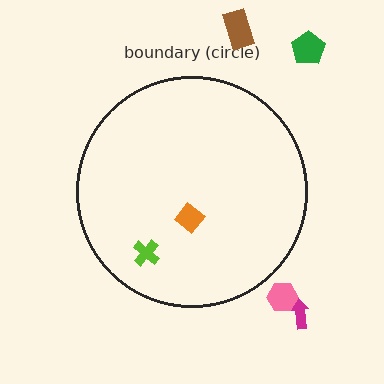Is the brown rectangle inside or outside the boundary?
Outside.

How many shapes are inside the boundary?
2 inside, 4 outside.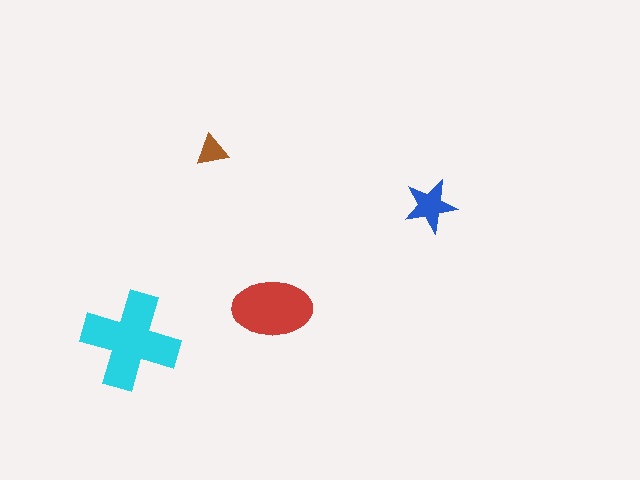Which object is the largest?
The cyan cross.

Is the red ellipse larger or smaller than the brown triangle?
Larger.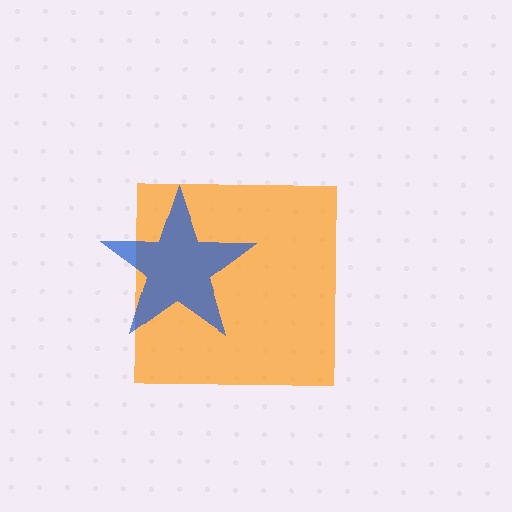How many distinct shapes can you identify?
There are 2 distinct shapes: an orange square, a blue star.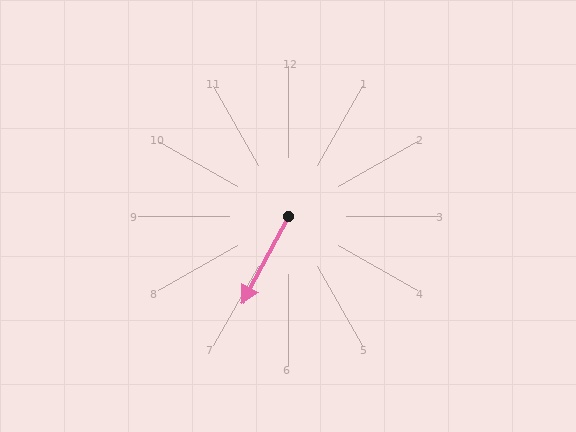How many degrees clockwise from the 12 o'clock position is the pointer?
Approximately 208 degrees.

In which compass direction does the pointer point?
Southwest.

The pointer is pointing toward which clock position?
Roughly 7 o'clock.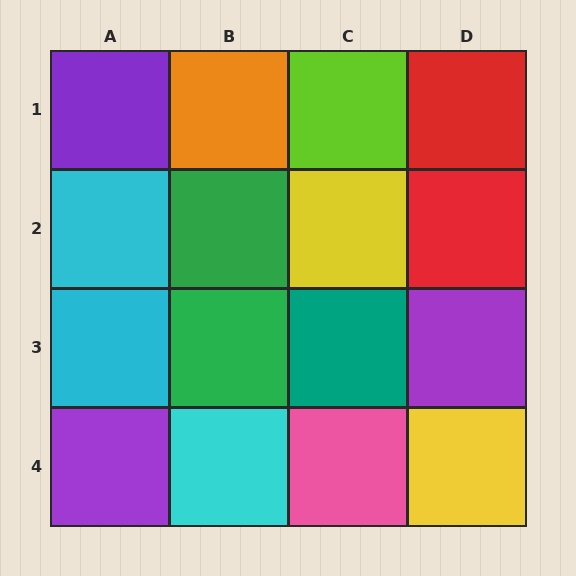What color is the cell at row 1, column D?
Red.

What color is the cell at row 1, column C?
Lime.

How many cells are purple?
3 cells are purple.